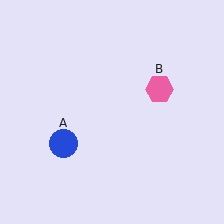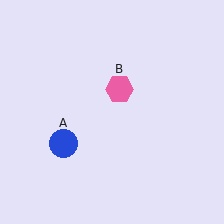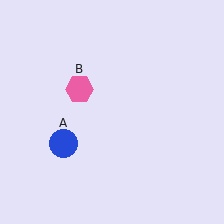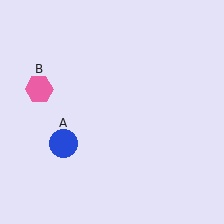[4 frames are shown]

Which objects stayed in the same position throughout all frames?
Blue circle (object A) remained stationary.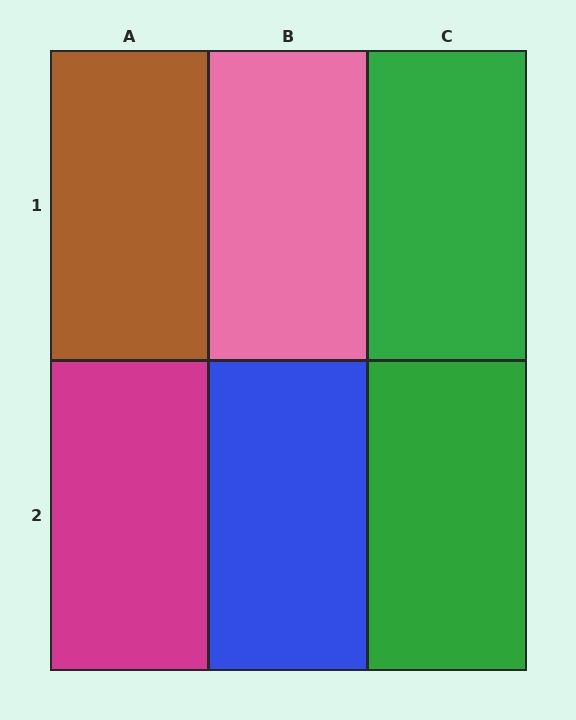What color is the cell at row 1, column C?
Green.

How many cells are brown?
1 cell is brown.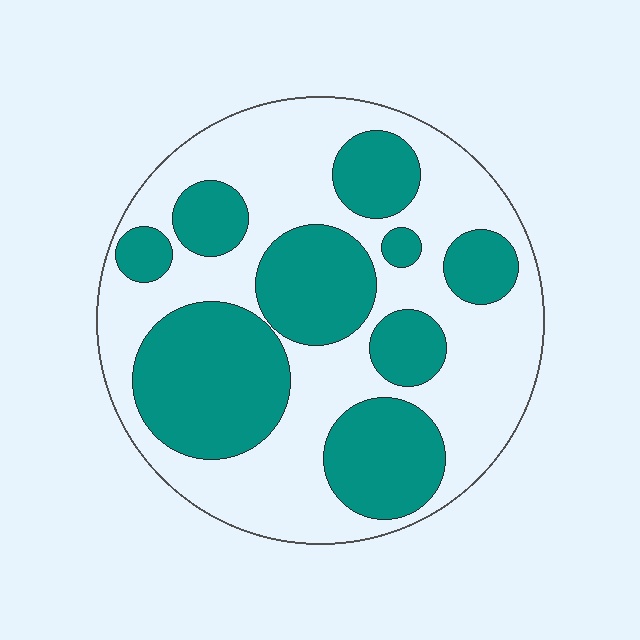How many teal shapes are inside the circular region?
9.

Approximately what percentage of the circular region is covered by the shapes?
Approximately 45%.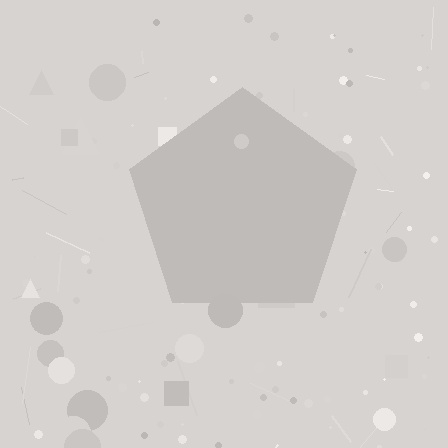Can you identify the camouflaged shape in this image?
The camouflaged shape is a pentagon.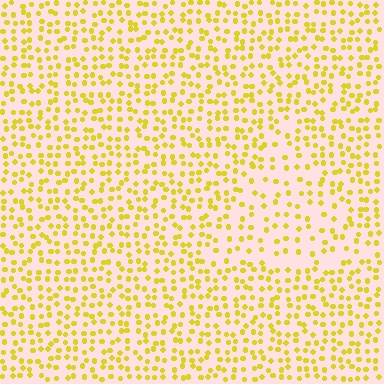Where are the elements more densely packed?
The elements are more densely packed outside the triangle boundary.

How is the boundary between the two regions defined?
The boundary is defined by a change in element density (approximately 1.7x ratio). All elements are the same color, size, and shape.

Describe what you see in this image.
The image contains small yellow elements arranged at two different densities. A triangle-shaped region is visible where the elements are less densely packed than the surrounding area.